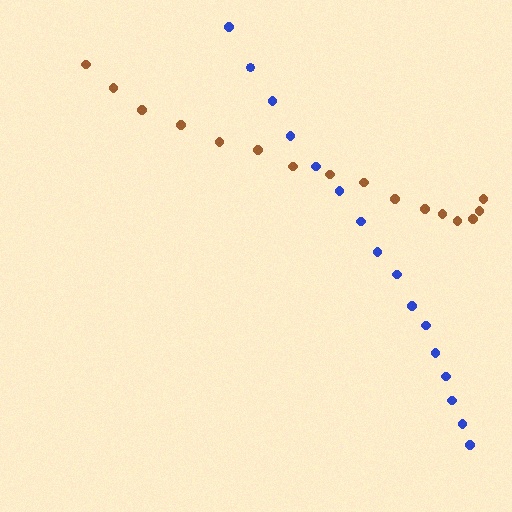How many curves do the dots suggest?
There are 2 distinct paths.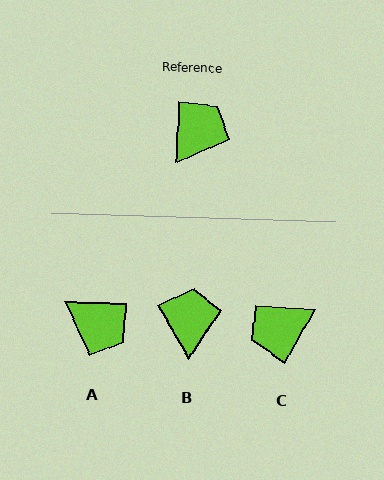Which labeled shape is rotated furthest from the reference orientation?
C, about 153 degrees away.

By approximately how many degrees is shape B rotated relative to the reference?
Approximately 32 degrees counter-clockwise.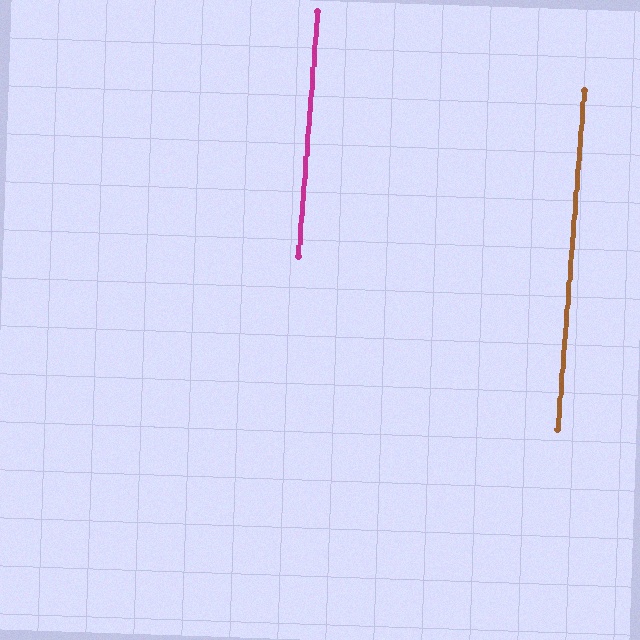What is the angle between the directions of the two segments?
Approximately 0 degrees.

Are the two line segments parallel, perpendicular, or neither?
Parallel — their directions differ by only 0.1°.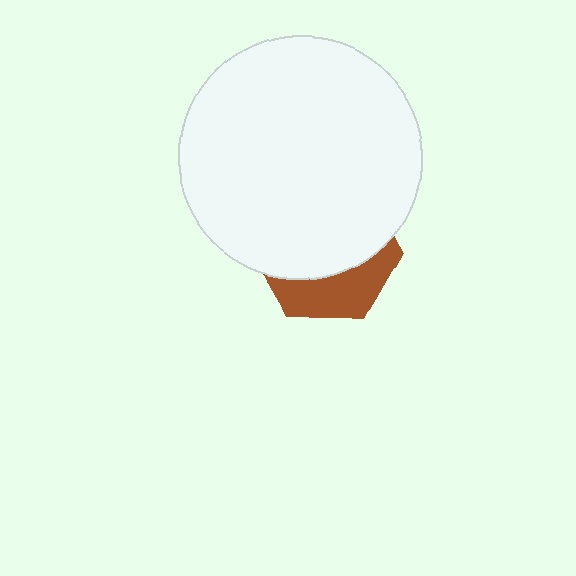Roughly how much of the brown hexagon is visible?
A small part of it is visible (roughly 34%).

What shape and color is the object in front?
The object in front is a white circle.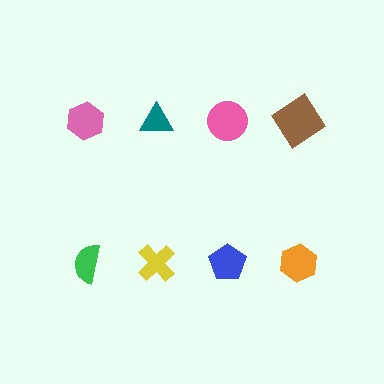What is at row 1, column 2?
A teal triangle.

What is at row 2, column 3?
A blue pentagon.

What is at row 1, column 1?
A pink hexagon.